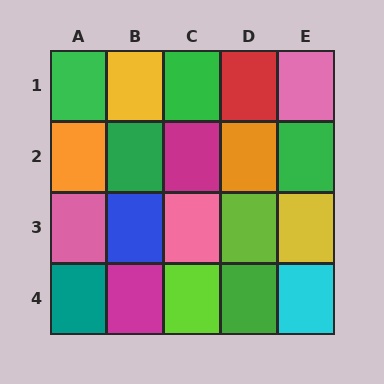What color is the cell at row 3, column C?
Pink.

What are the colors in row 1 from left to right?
Green, yellow, green, red, pink.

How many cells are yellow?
2 cells are yellow.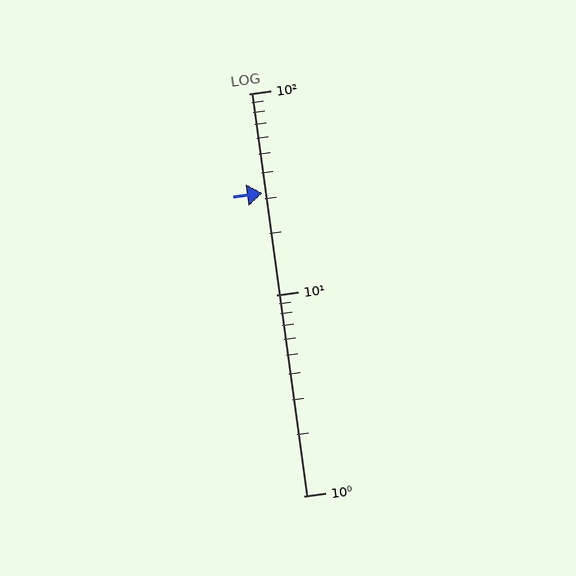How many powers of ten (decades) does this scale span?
The scale spans 2 decades, from 1 to 100.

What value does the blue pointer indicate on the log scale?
The pointer indicates approximately 32.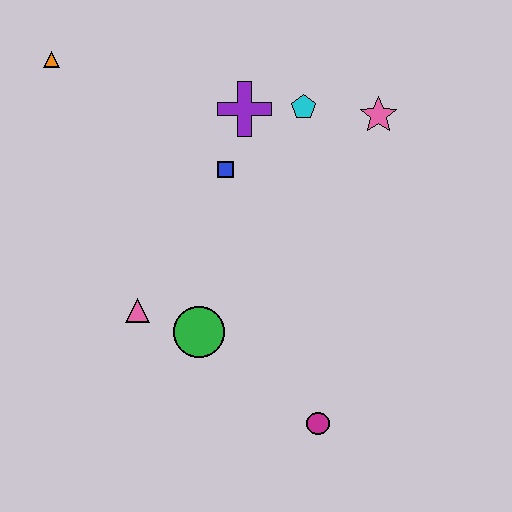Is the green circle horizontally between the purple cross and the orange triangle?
Yes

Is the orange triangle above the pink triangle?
Yes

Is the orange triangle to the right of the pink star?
No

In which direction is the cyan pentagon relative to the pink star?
The cyan pentagon is to the left of the pink star.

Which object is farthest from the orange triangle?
The magenta circle is farthest from the orange triangle.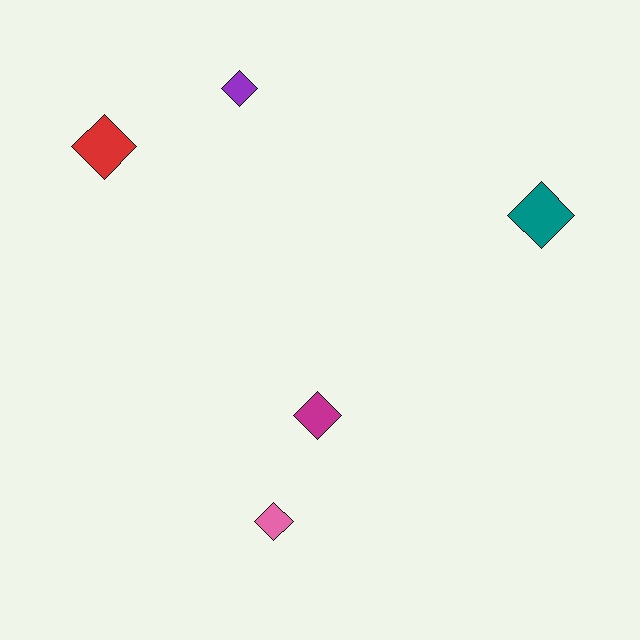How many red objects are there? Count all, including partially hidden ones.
There is 1 red object.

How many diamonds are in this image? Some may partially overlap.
There are 5 diamonds.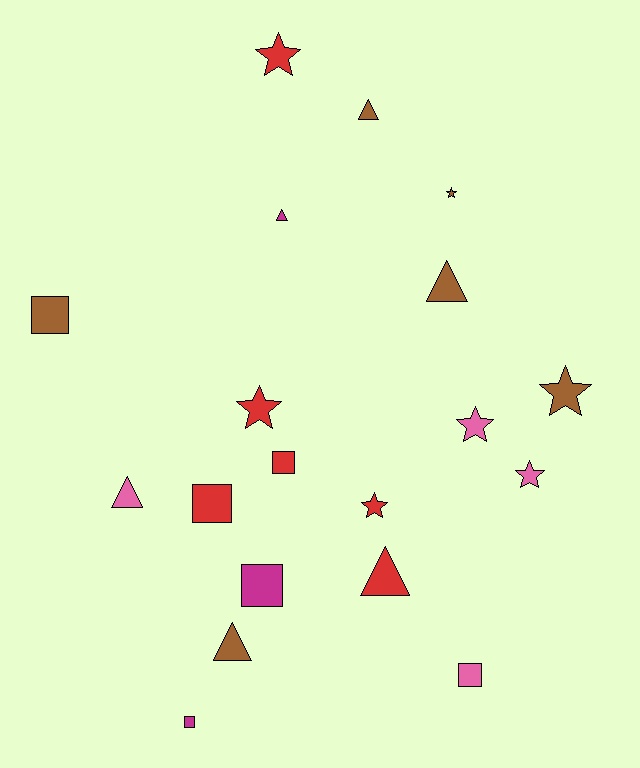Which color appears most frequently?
Red, with 6 objects.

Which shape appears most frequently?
Star, with 7 objects.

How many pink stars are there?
There are 2 pink stars.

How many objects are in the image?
There are 19 objects.